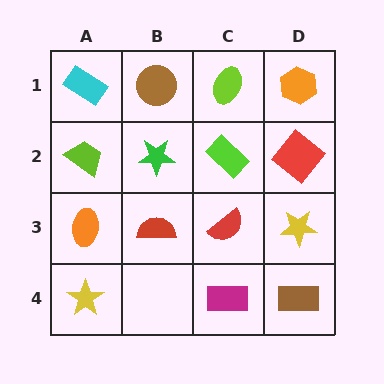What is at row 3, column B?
A red semicircle.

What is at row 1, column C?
A lime ellipse.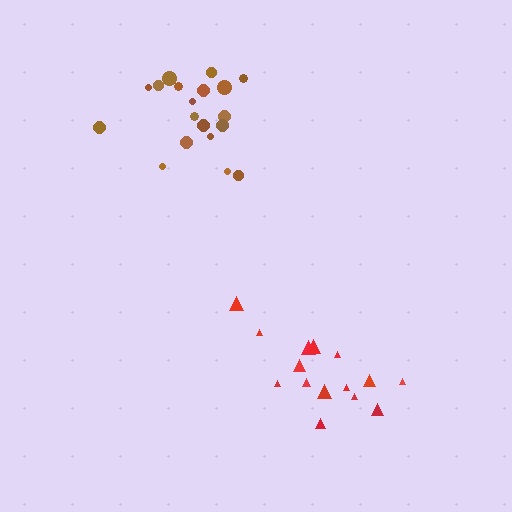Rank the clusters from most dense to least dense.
brown, red.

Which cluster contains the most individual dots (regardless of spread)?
Brown (19).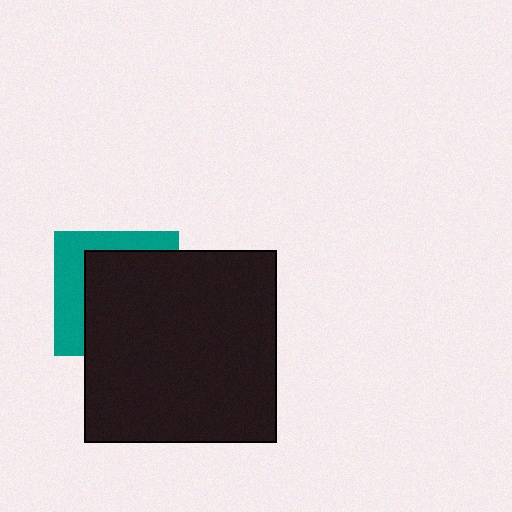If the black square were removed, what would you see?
You would see the complete teal square.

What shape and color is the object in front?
The object in front is a black square.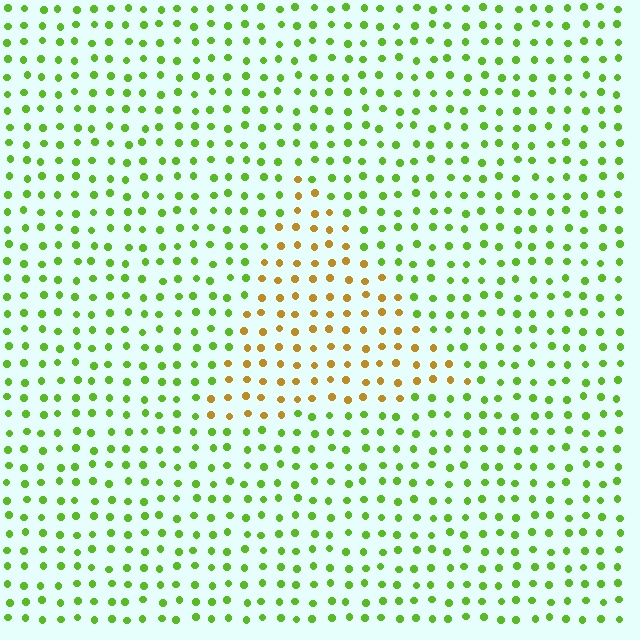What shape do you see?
I see a triangle.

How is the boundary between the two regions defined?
The boundary is defined purely by a slight shift in hue (about 58 degrees). Spacing, size, and orientation are identical on both sides.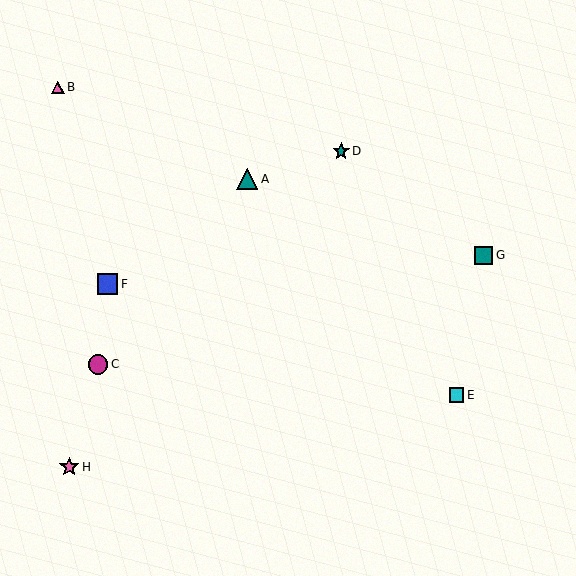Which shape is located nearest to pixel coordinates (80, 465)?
The pink star (labeled H) at (69, 467) is nearest to that location.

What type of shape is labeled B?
Shape B is a pink triangle.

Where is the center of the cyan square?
The center of the cyan square is at (456, 395).